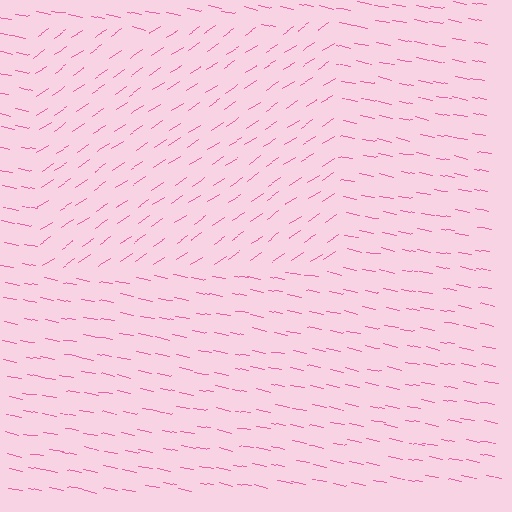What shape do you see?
I see a rectangle.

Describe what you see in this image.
The image is filled with small pink line segments. A rectangle region in the image has lines oriented differently from the surrounding lines, creating a visible texture boundary.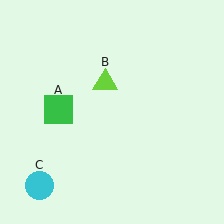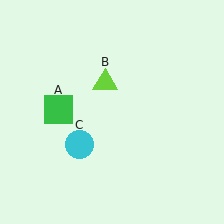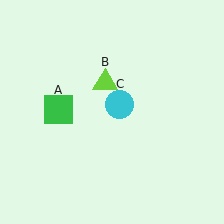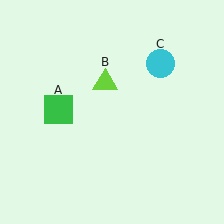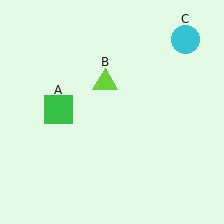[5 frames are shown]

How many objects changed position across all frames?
1 object changed position: cyan circle (object C).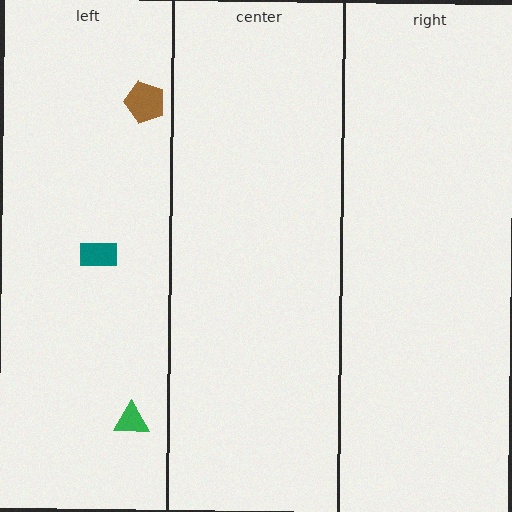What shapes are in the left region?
The green triangle, the brown pentagon, the teal rectangle.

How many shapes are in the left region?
3.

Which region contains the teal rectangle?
The left region.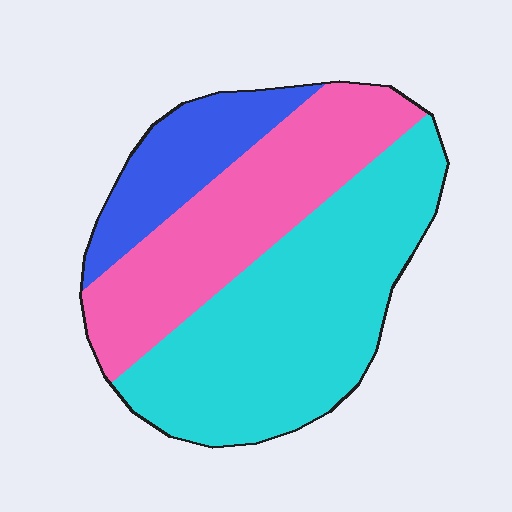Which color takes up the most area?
Cyan, at roughly 50%.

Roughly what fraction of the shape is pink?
Pink takes up about one third (1/3) of the shape.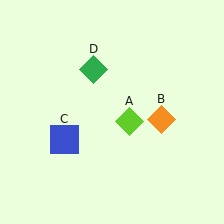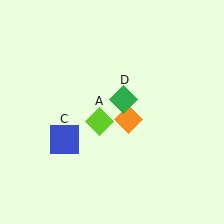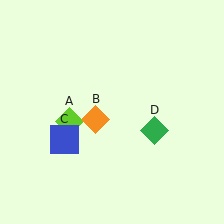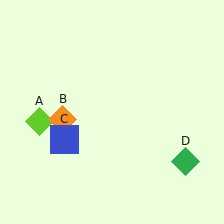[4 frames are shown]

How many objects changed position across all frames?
3 objects changed position: lime diamond (object A), orange diamond (object B), green diamond (object D).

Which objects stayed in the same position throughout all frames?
Blue square (object C) remained stationary.